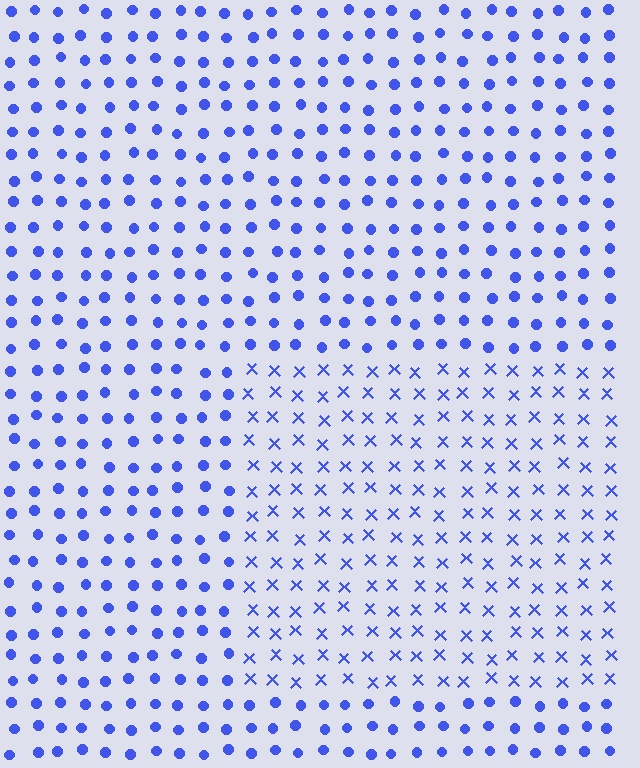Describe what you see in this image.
The image is filled with small blue elements arranged in a uniform grid. A rectangle-shaped region contains X marks, while the surrounding area contains circles. The boundary is defined purely by the change in element shape.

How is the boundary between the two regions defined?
The boundary is defined by a change in element shape: X marks inside vs. circles outside. All elements share the same color and spacing.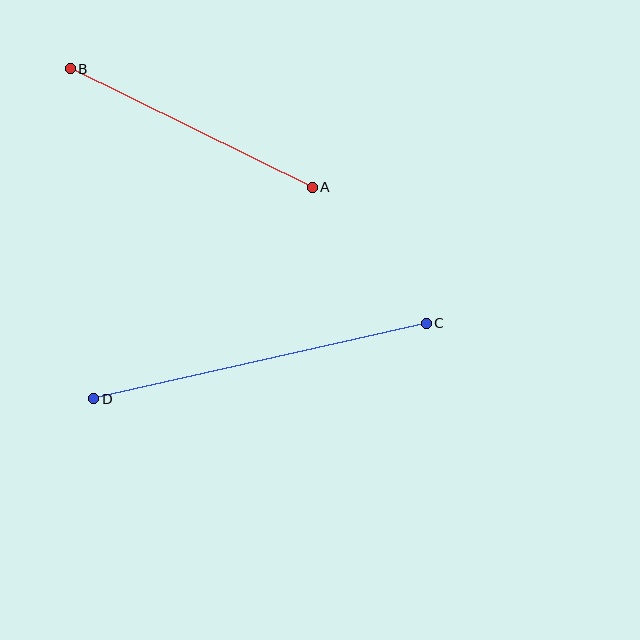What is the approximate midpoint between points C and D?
The midpoint is at approximately (260, 361) pixels.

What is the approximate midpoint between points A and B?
The midpoint is at approximately (191, 128) pixels.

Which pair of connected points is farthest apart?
Points C and D are farthest apart.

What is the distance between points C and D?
The distance is approximately 341 pixels.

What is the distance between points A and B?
The distance is approximately 269 pixels.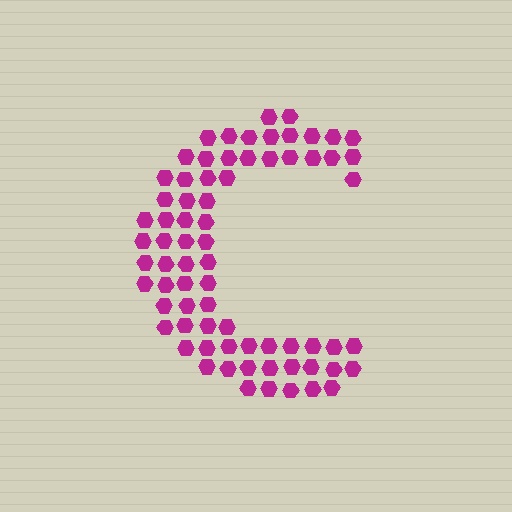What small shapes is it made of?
It is made of small hexagons.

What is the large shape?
The large shape is the letter C.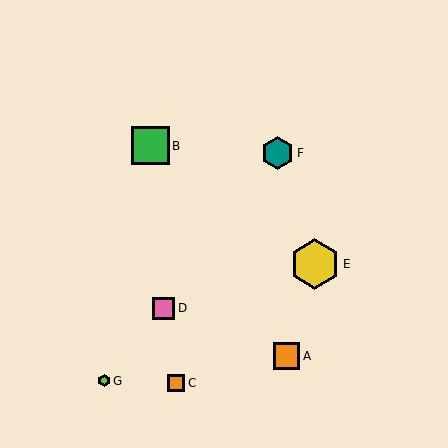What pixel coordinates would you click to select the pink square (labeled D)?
Click at (164, 308) to select the pink square D.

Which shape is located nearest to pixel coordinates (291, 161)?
The teal hexagon (labeled F) at (278, 153) is nearest to that location.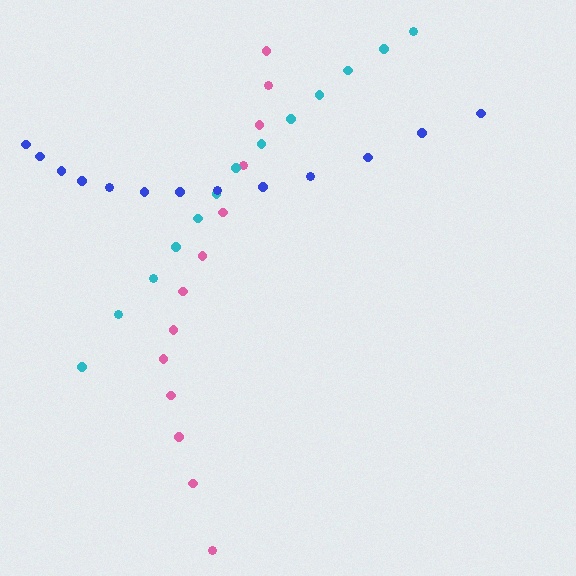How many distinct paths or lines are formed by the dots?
There are 3 distinct paths.